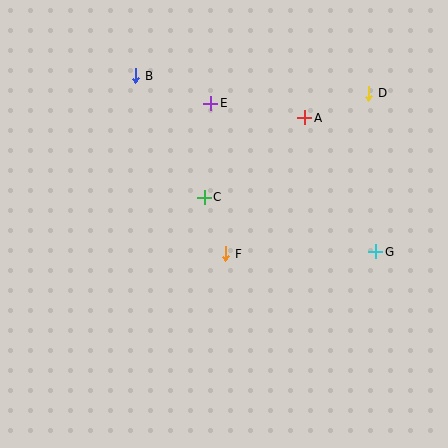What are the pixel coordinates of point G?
Point G is at (376, 252).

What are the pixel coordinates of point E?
Point E is at (211, 103).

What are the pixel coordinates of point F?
Point F is at (226, 254).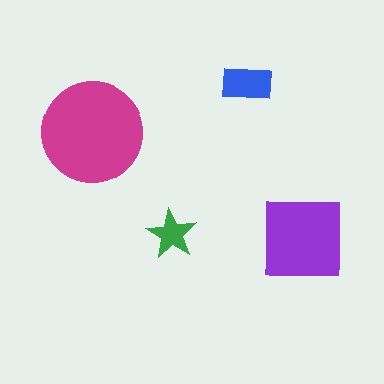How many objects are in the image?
There are 4 objects in the image.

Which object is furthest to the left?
The magenta circle is leftmost.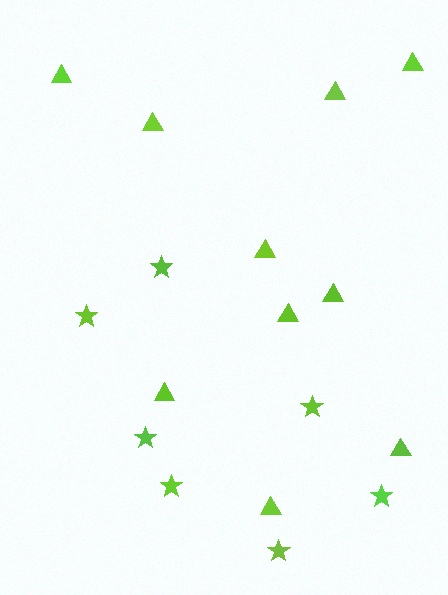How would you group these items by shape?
There are 2 groups: one group of triangles (10) and one group of stars (7).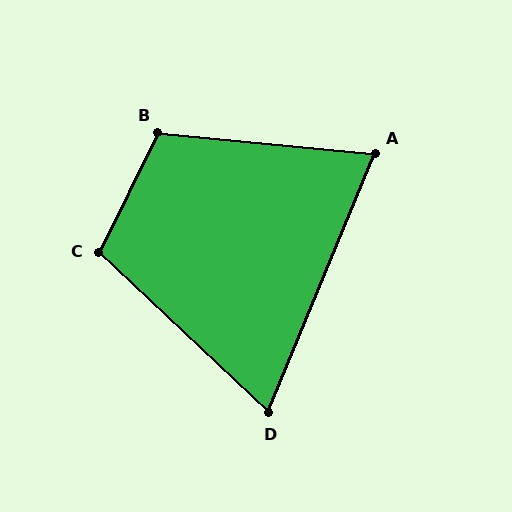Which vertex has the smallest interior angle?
D, at approximately 69 degrees.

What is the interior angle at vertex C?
Approximately 107 degrees (obtuse).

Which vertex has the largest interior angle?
B, at approximately 111 degrees.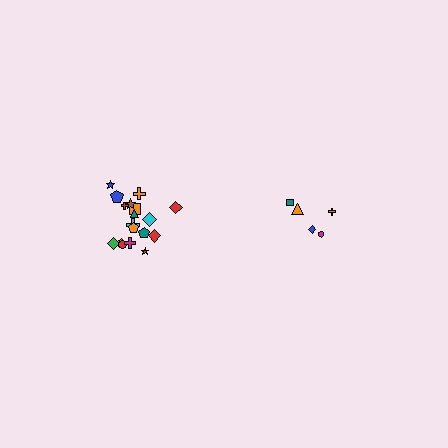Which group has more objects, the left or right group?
The left group.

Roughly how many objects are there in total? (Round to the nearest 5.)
Roughly 25 objects in total.